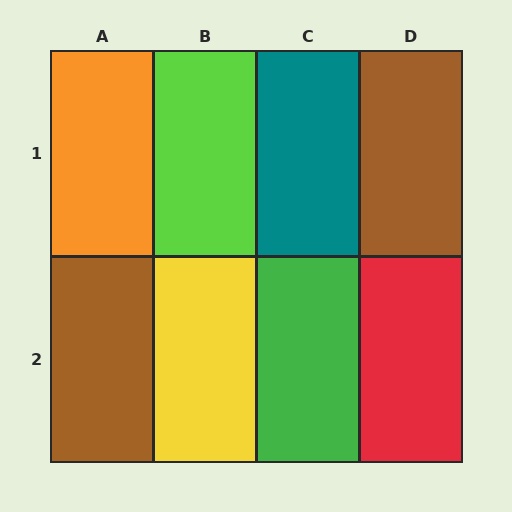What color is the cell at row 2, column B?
Yellow.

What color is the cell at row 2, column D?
Red.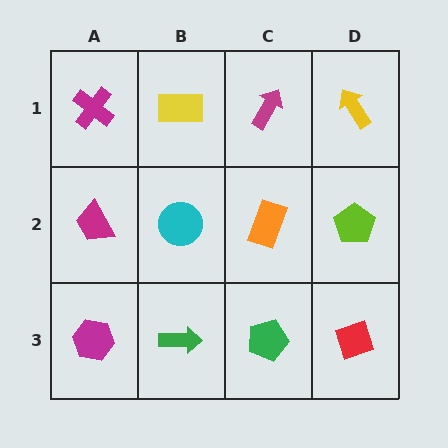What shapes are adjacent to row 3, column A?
A magenta trapezoid (row 2, column A), a green arrow (row 3, column B).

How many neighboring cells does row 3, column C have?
3.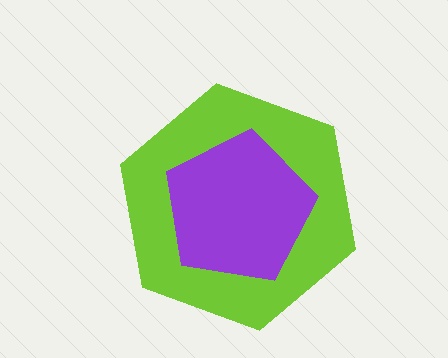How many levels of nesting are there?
2.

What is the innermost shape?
The purple pentagon.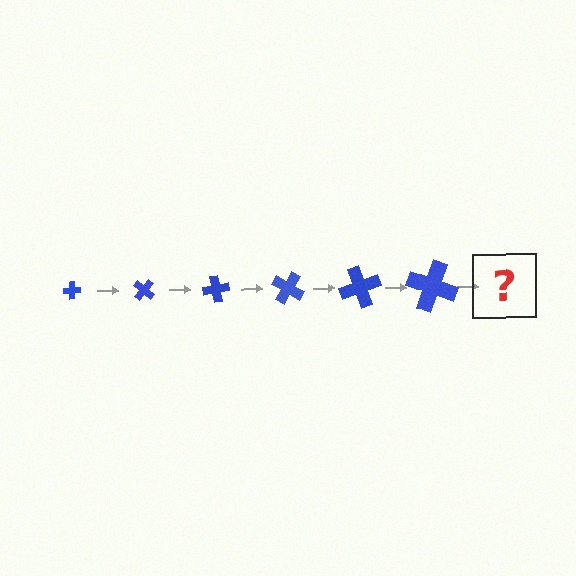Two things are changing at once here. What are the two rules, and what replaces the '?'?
The two rules are that the cross grows larger each step and it rotates 40 degrees each step. The '?' should be a cross, larger than the previous one and rotated 240 degrees from the start.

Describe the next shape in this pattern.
It should be a cross, larger than the previous one and rotated 240 degrees from the start.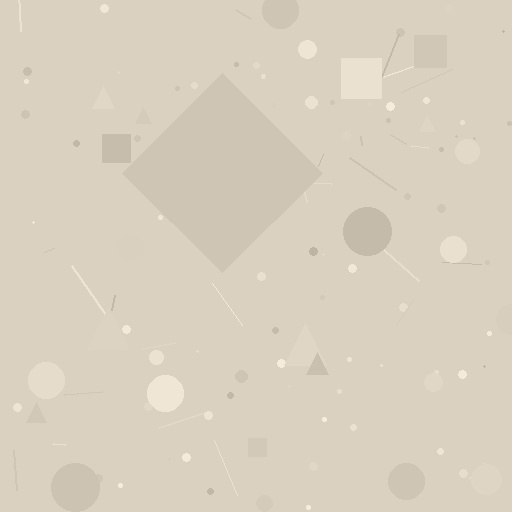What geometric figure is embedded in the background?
A diamond is embedded in the background.